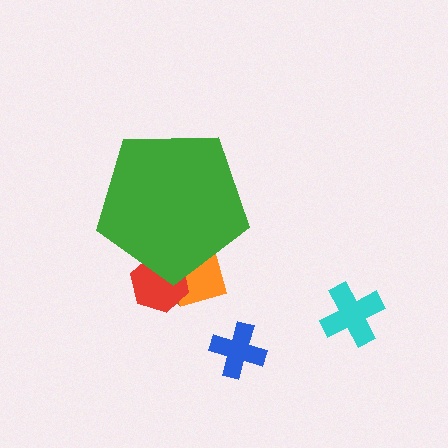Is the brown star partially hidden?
Yes, the brown star is partially hidden behind the green pentagon.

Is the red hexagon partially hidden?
Yes, the red hexagon is partially hidden behind the green pentagon.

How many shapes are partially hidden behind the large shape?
3 shapes are partially hidden.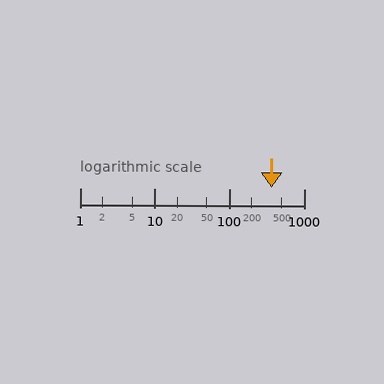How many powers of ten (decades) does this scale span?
The scale spans 3 decades, from 1 to 1000.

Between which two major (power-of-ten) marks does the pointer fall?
The pointer is between 100 and 1000.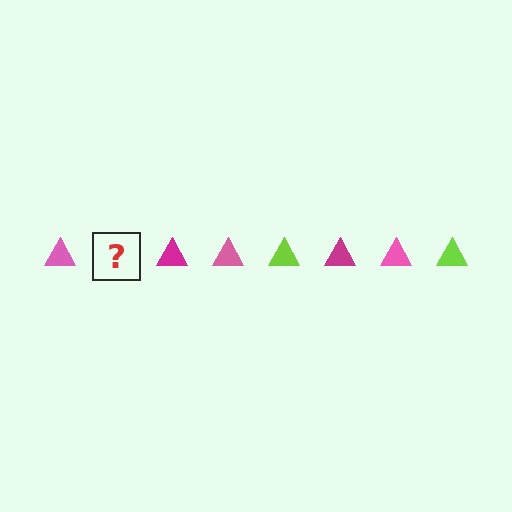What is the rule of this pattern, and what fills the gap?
The rule is that the pattern cycles through pink, lime, magenta triangles. The gap should be filled with a lime triangle.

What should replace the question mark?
The question mark should be replaced with a lime triangle.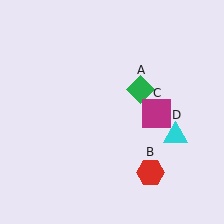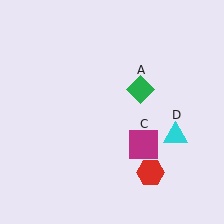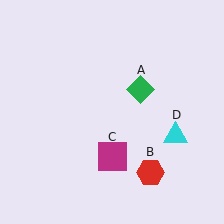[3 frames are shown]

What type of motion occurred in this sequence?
The magenta square (object C) rotated clockwise around the center of the scene.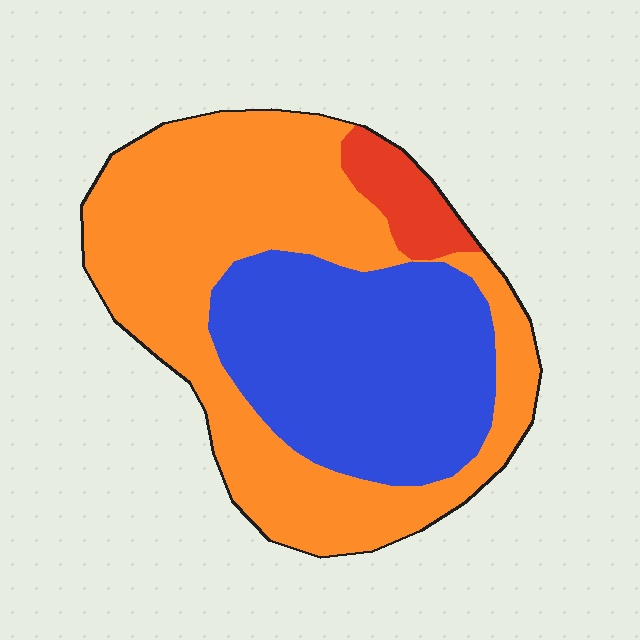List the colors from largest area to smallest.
From largest to smallest: orange, blue, red.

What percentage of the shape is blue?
Blue takes up between a third and a half of the shape.